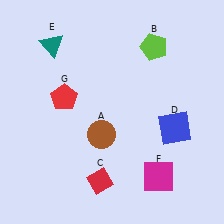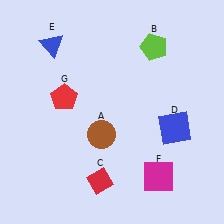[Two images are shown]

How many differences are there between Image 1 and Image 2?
There is 1 difference between the two images.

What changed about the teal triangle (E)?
In Image 1, E is teal. In Image 2, it changed to blue.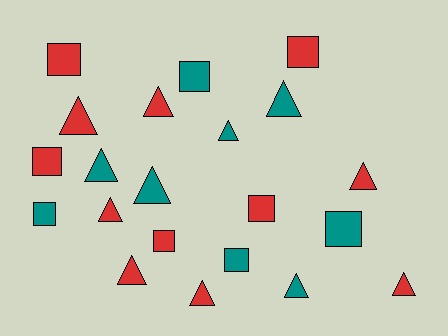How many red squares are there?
There are 5 red squares.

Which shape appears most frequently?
Triangle, with 12 objects.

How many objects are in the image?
There are 21 objects.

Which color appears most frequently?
Red, with 12 objects.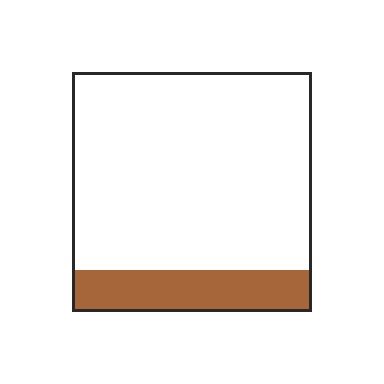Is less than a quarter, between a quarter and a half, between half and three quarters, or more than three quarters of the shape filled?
Less than a quarter.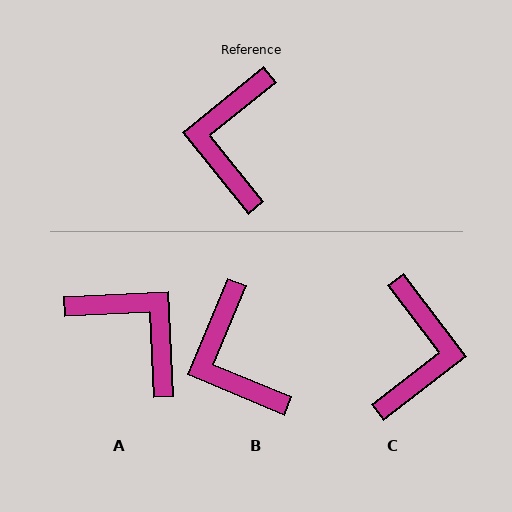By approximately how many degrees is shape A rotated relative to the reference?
Approximately 126 degrees clockwise.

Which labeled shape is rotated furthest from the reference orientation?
C, about 178 degrees away.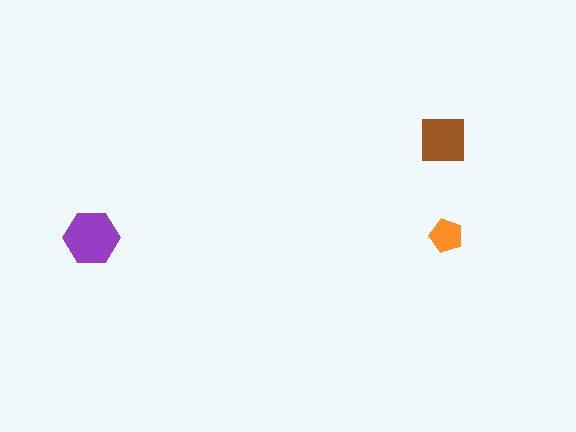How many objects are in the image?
There are 3 objects in the image.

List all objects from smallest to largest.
The orange pentagon, the brown square, the purple hexagon.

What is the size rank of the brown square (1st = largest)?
2nd.